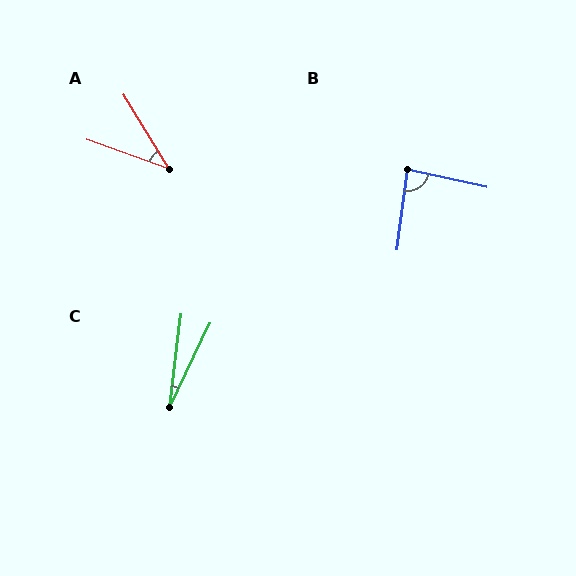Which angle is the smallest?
C, at approximately 19 degrees.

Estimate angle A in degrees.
Approximately 39 degrees.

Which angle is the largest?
B, at approximately 85 degrees.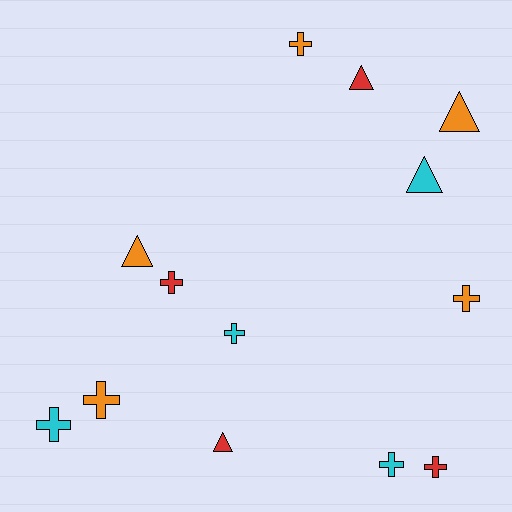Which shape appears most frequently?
Cross, with 8 objects.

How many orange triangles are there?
There are 2 orange triangles.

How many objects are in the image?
There are 13 objects.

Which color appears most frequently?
Orange, with 5 objects.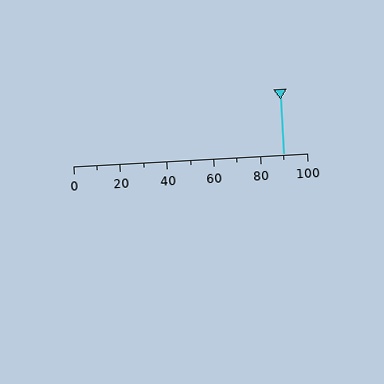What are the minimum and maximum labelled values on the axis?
The axis runs from 0 to 100.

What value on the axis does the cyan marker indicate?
The marker indicates approximately 90.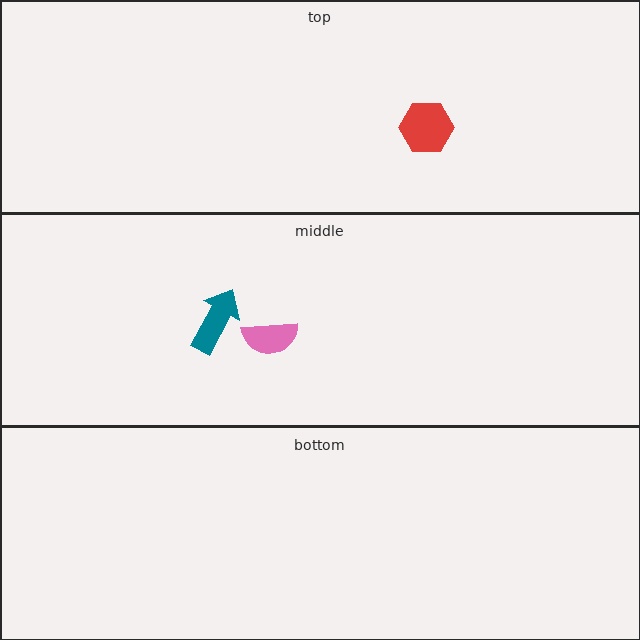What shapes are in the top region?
The red hexagon.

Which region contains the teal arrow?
The middle region.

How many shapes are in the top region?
1.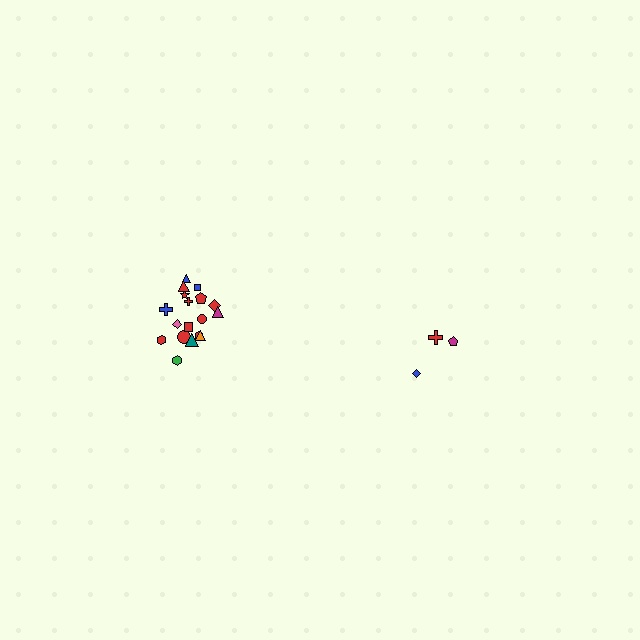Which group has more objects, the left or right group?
The left group.